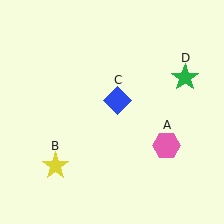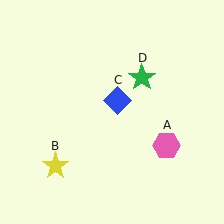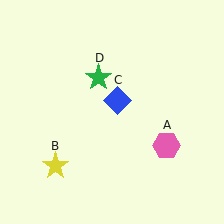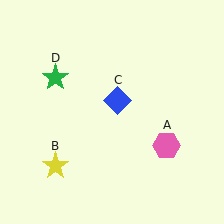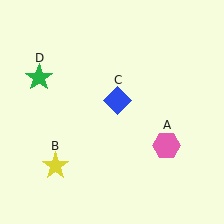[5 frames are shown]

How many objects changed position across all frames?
1 object changed position: green star (object D).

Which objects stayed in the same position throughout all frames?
Pink hexagon (object A) and yellow star (object B) and blue diamond (object C) remained stationary.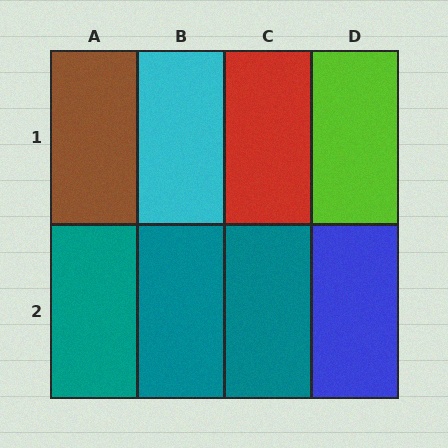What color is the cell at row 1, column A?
Brown.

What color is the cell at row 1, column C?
Red.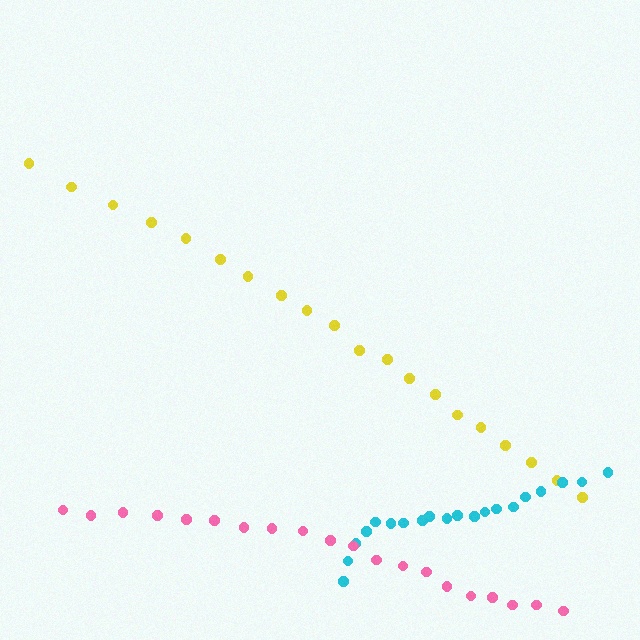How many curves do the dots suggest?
There are 3 distinct paths.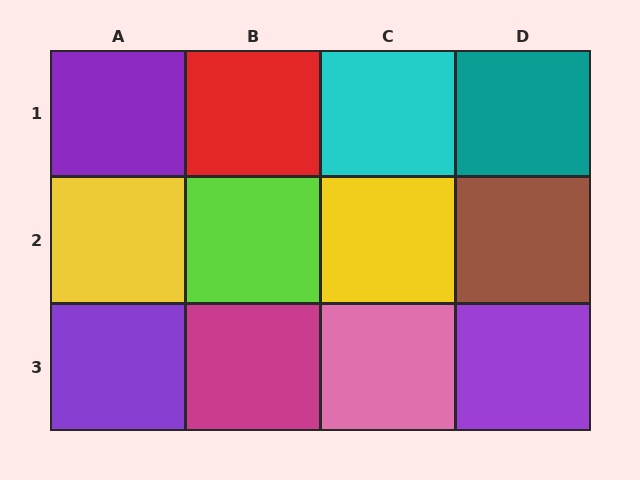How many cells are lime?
1 cell is lime.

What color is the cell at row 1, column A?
Purple.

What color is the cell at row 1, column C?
Cyan.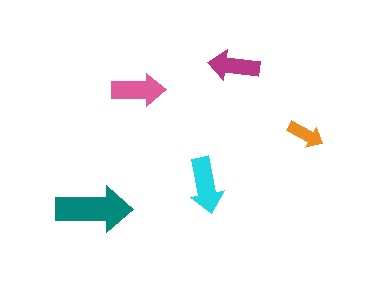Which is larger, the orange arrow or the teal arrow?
The teal one.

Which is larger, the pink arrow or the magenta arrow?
The pink one.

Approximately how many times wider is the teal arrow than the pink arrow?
About 1.5 times wider.